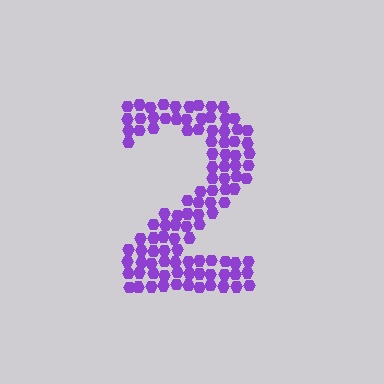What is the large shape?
The large shape is the digit 2.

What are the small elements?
The small elements are hexagons.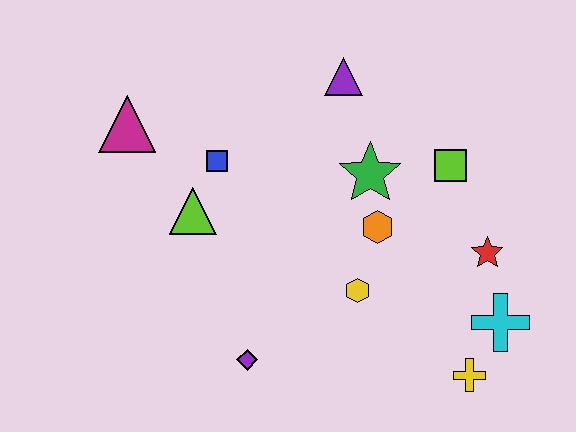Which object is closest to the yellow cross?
The cyan cross is closest to the yellow cross.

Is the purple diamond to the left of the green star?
Yes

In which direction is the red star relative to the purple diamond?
The red star is to the right of the purple diamond.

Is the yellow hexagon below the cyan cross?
No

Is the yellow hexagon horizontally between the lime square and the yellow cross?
No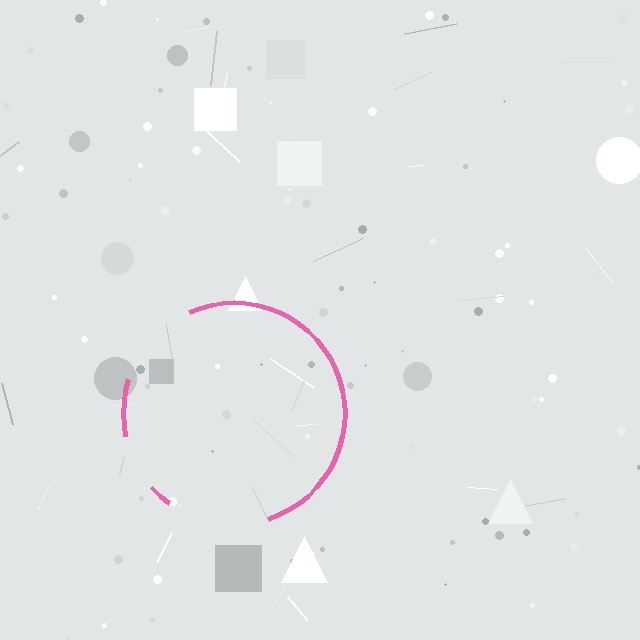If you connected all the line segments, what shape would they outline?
They would outline a circle.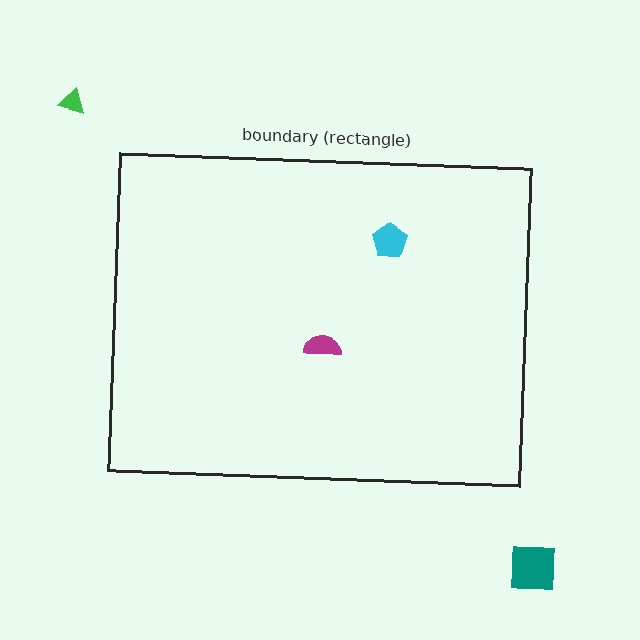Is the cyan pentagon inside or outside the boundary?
Inside.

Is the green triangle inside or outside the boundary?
Outside.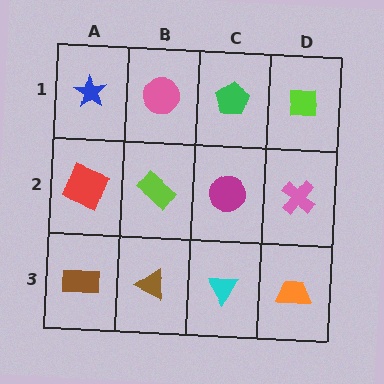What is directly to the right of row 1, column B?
A green pentagon.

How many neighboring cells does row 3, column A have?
2.